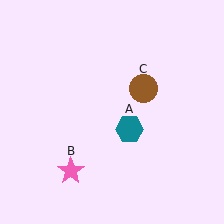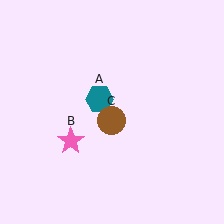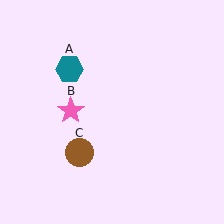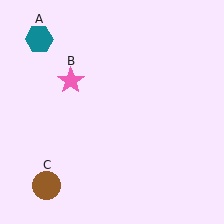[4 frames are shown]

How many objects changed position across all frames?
3 objects changed position: teal hexagon (object A), pink star (object B), brown circle (object C).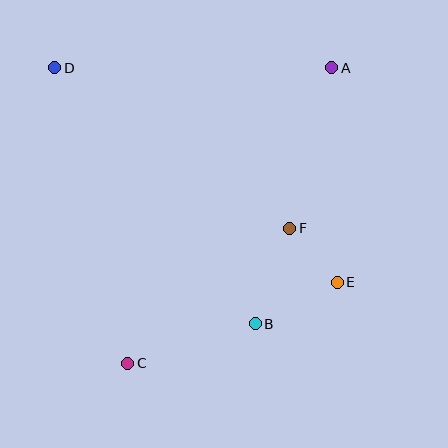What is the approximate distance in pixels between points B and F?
The distance between B and F is approximately 102 pixels.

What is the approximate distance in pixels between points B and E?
The distance between B and E is approximately 92 pixels.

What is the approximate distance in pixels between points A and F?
The distance between A and F is approximately 166 pixels.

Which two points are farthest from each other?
Points A and C are farthest from each other.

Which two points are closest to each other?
Points E and F are closest to each other.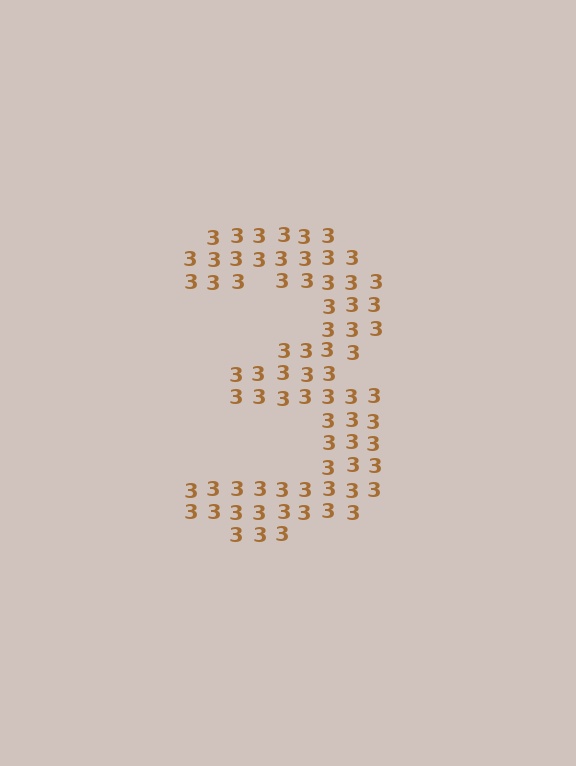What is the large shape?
The large shape is the digit 3.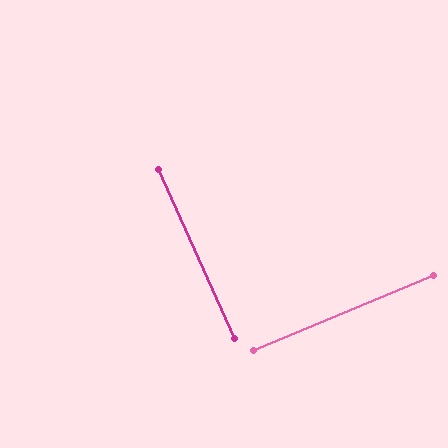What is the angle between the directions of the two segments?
Approximately 88 degrees.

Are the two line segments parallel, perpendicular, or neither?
Perpendicular — they meet at approximately 88°.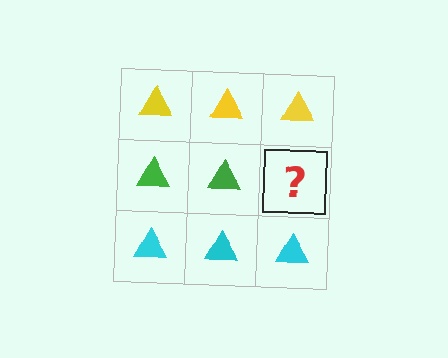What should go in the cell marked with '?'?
The missing cell should contain a green triangle.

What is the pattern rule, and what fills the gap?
The rule is that each row has a consistent color. The gap should be filled with a green triangle.